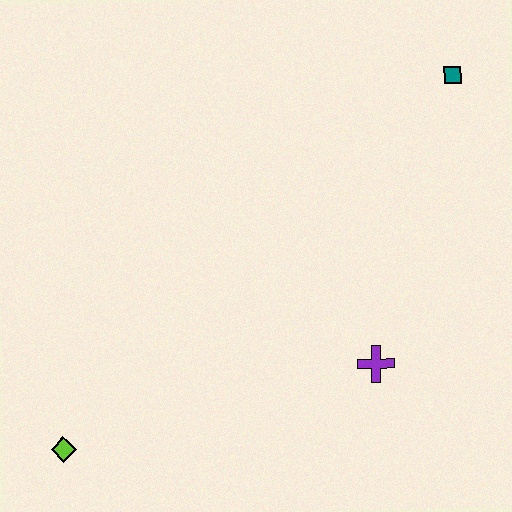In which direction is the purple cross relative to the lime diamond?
The purple cross is to the right of the lime diamond.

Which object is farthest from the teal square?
The lime diamond is farthest from the teal square.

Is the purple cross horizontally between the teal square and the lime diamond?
Yes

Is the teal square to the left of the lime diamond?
No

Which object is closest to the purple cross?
The teal square is closest to the purple cross.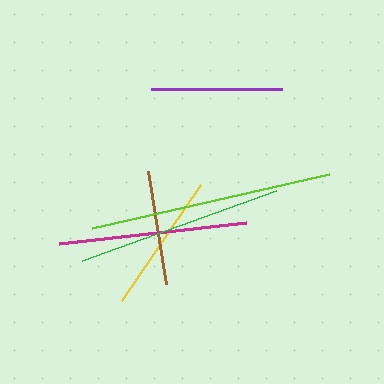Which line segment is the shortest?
The brown line is the shortest at approximately 115 pixels.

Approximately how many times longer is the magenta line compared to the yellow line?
The magenta line is approximately 1.3 times the length of the yellow line.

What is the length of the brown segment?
The brown segment is approximately 115 pixels long.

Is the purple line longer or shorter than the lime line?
The lime line is longer than the purple line.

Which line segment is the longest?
The lime line is the longest at approximately 243 pixels.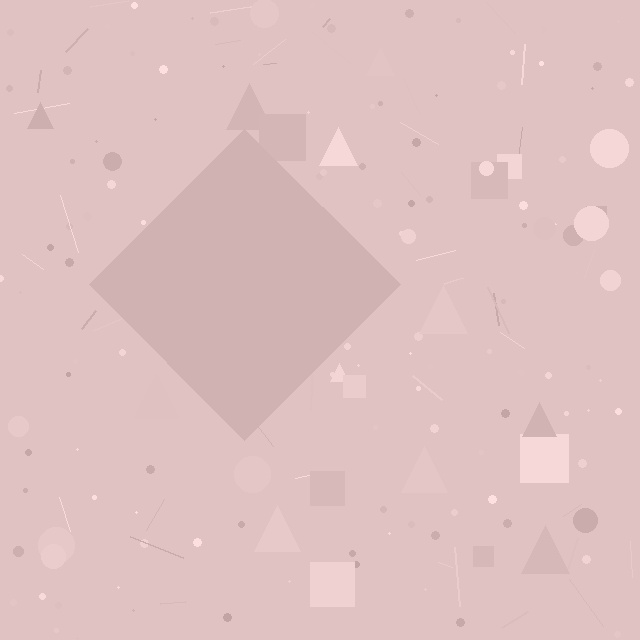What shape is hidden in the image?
A diamond is hidden in the image.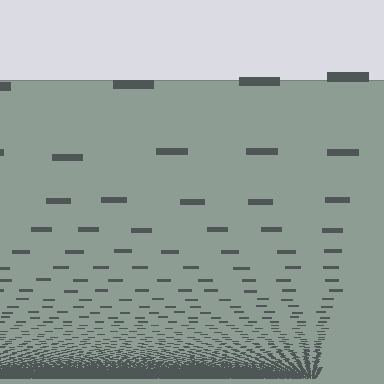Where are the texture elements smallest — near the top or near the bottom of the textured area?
Near the bottom.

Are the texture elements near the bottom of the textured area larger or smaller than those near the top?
Smaller. The gradient is inverted — elements near the bottom are smaller and denser.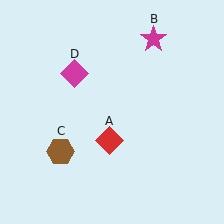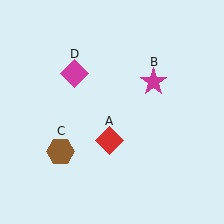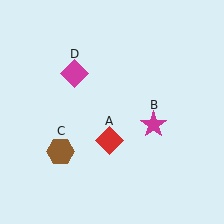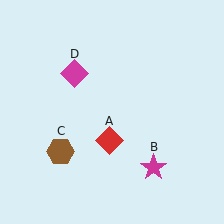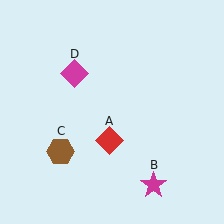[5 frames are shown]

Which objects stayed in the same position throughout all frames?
Red diamond (object A) and brown hexagon (object C) and magenta diamond (object D) remained stationary.